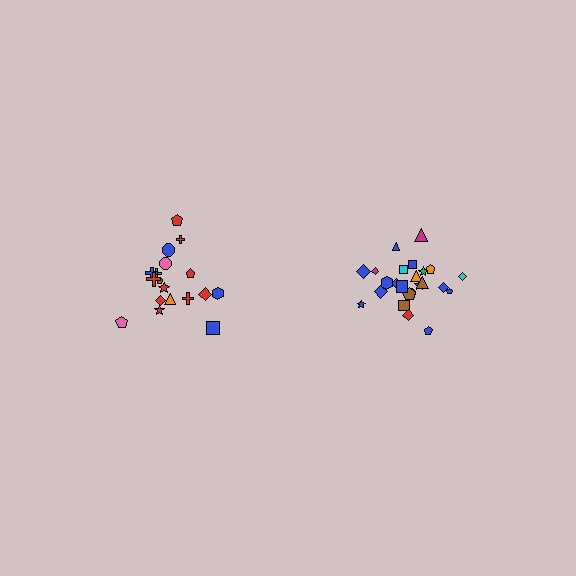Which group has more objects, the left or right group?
The right group.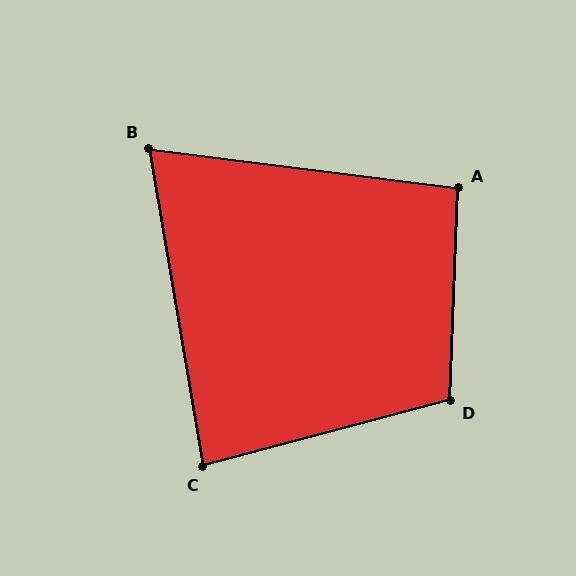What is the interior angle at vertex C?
Approximately 85 degrees (acute).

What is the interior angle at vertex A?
Approximately 95 degrees (obtuse).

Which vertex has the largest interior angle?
D, at approximately 107 degrees.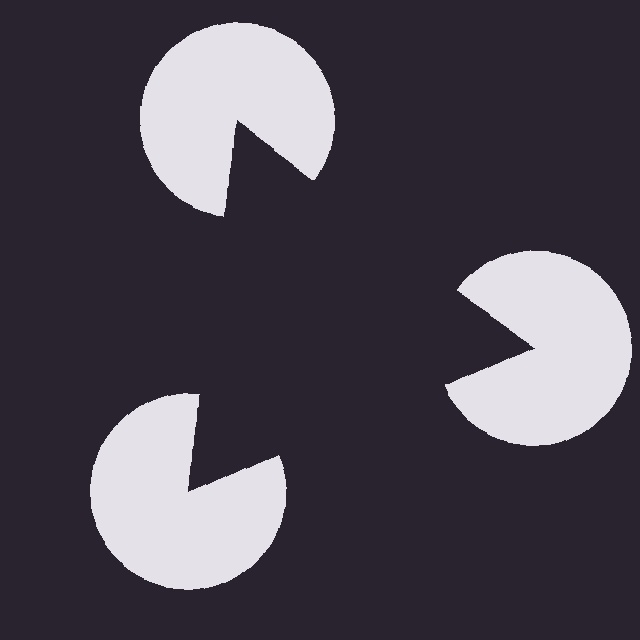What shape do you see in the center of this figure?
An illusory triangle — its edges are inferred from the aligned wedge cuts in the pac-man discs, not physically drawn.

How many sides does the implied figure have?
3 sides.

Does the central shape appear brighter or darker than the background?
It typically appears slightly darker than the background, even though no actual brightness change is drawn.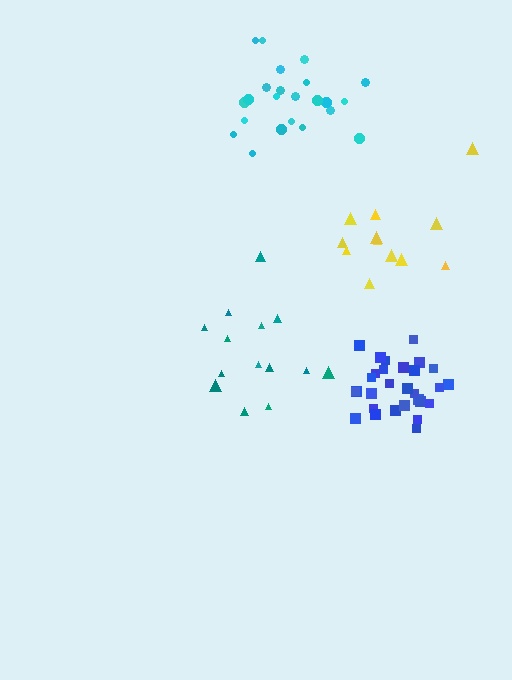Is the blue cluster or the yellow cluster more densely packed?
Blue.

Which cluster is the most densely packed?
Blue.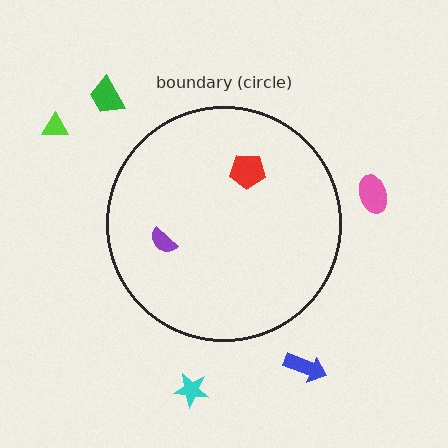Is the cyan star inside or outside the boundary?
Outside.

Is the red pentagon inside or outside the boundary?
Inside.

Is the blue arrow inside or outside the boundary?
Outside.